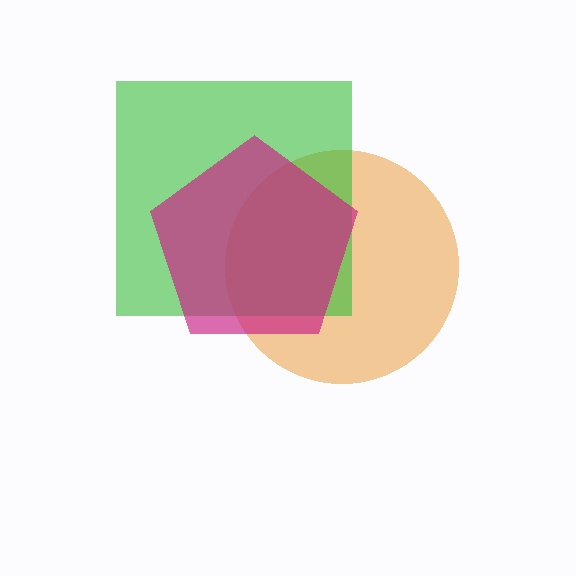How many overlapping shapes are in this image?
There are 3 overlapping shapes in the image.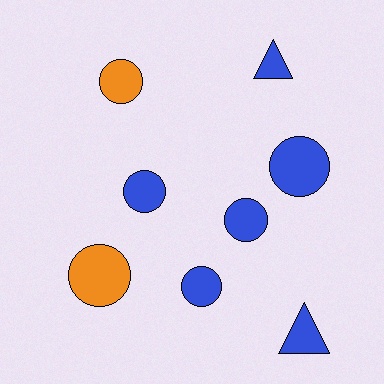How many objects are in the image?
There are 8 objects.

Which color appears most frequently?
Blue, with 6 objects.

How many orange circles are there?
There are 2 orange circles.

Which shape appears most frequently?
Circle, with 6 objects.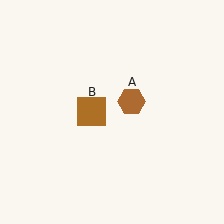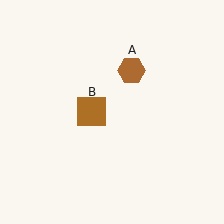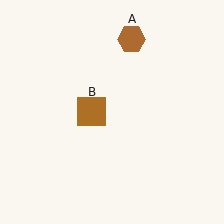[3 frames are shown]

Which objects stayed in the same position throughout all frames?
Brown square (object B) remained stationary.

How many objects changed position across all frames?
1 object changed position: brown hexagon (object A).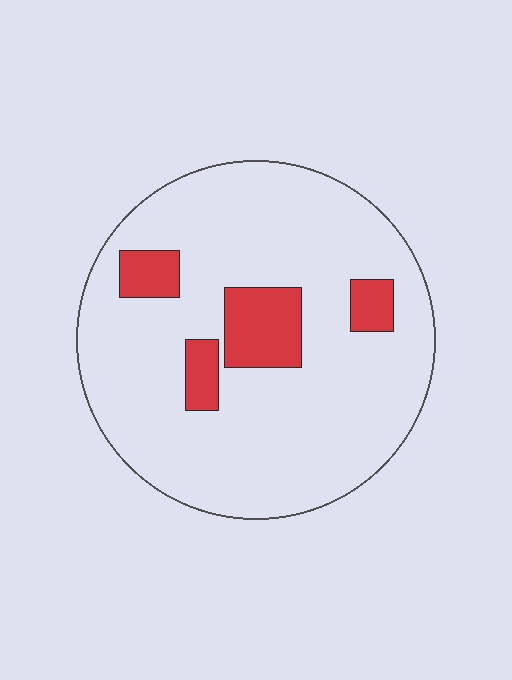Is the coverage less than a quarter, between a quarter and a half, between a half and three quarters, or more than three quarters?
Less than a quarter.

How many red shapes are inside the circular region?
4.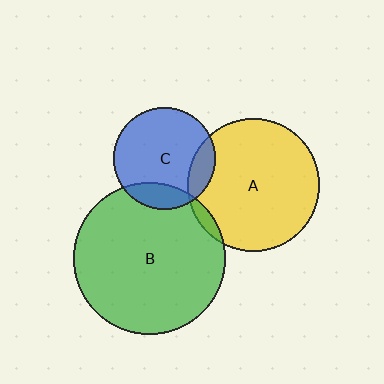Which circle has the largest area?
Circle B (green).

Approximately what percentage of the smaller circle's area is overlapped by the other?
Approximately 5%.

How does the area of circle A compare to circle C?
Approximately 1.7 times.